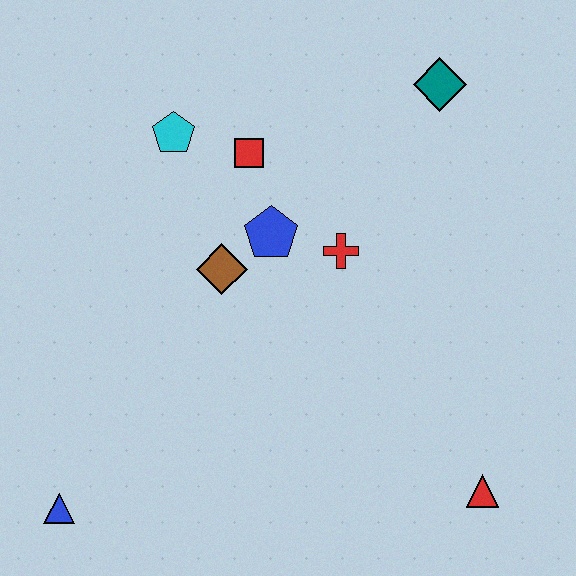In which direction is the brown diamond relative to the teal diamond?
The brown diamond is to the left of the teal diamond.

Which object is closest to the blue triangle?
The brown diamond is closest to the blue triangle.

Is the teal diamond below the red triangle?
No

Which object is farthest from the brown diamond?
The red triangle is farthest from the brown diamond.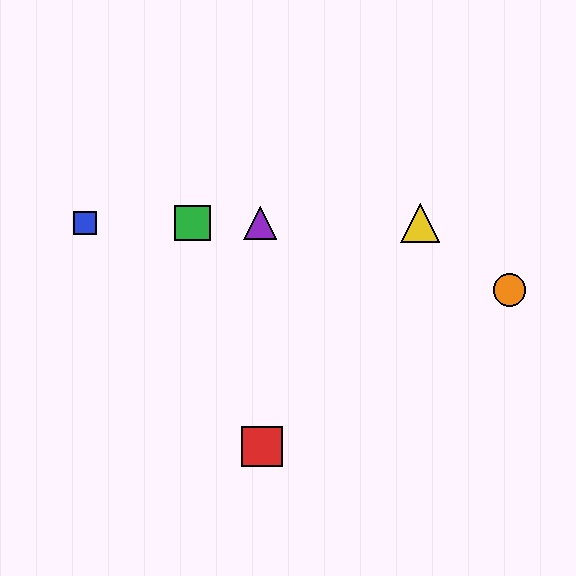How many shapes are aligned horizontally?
4 shapes (the blue square, the green square, the yellow triangle, the purple triangle) are aligned horizontally.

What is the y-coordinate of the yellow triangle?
The yellow triangle is at y≈223.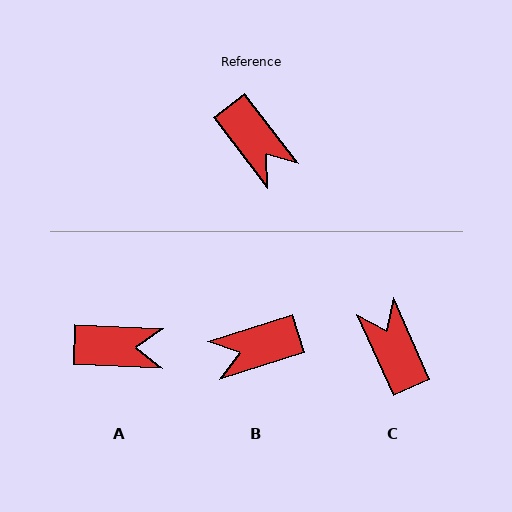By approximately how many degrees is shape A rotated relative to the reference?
Approximately 50 degrees counter-clockwise.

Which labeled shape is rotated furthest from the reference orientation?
C, about 167 degrees away.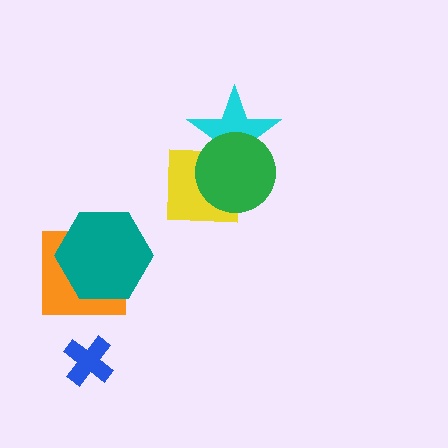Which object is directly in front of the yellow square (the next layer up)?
The cyan star is directly in front of the yellow square.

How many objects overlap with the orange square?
1 object overlaps with the orange square.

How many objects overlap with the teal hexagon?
1 object overlaps with the teal hexagon.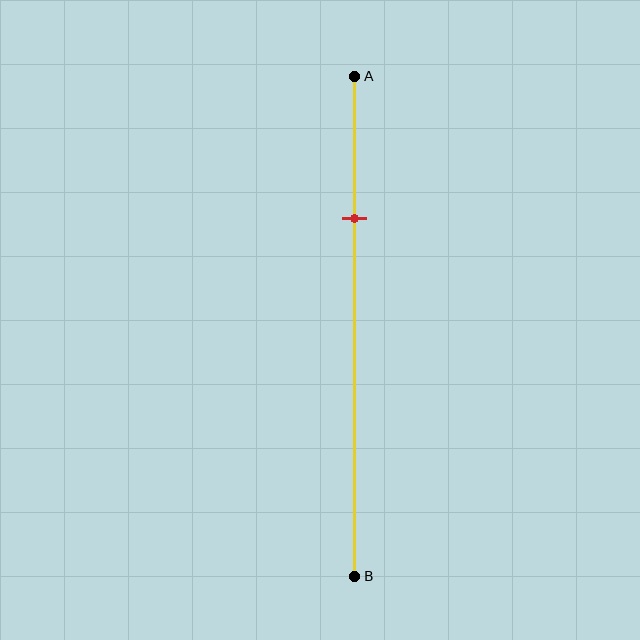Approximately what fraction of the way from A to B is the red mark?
The red mark is approximately 30% of the way from A to B.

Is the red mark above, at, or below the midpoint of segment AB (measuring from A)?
The red mark is above the midpoint of segment AB.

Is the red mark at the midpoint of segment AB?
No, the mark is at about 30% from A, not at the 50% midpoint.